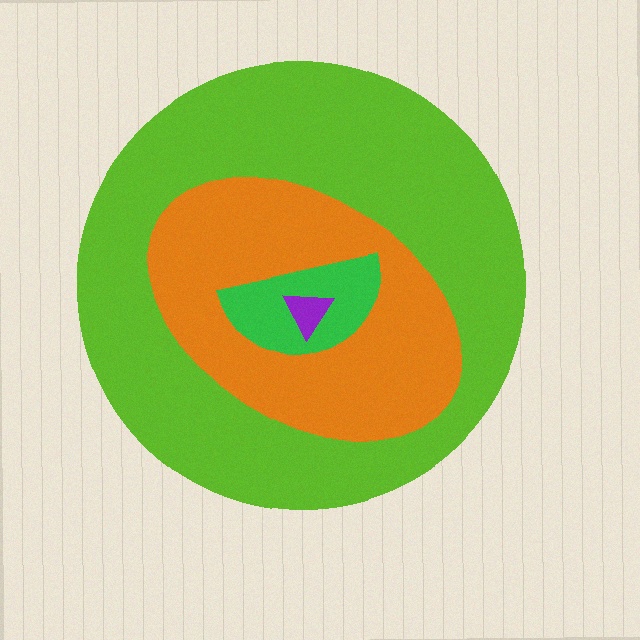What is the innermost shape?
The purple triangle.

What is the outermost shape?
The lime circle.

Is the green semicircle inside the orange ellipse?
Yes.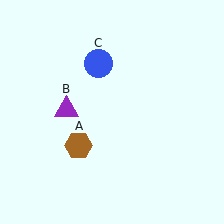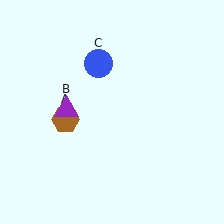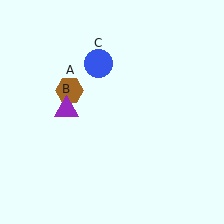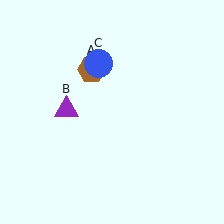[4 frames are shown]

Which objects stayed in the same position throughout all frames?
Purple triangle (object B) and blue circle (object C) remained stationary.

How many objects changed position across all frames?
1 object changed position: brown hexagon (object A).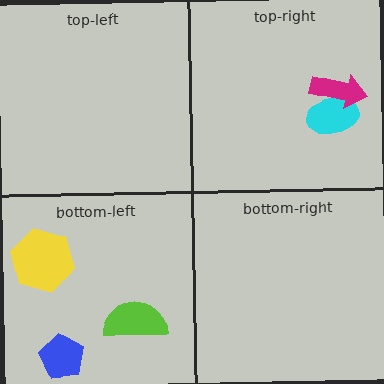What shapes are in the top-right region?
The cyan ellipse, the magenta arrow.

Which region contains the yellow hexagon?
The bottom-left region.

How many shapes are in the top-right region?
2.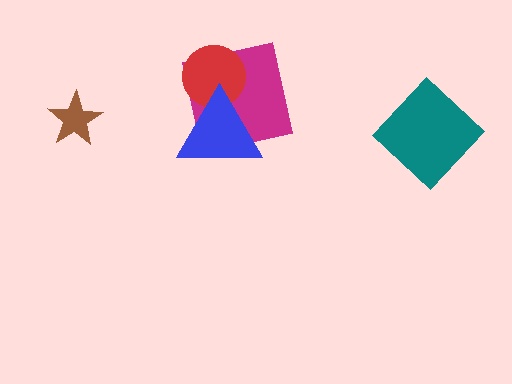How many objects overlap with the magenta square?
2 objects overlap with the magenta square.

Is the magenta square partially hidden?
Yes, it is partially covered by another shape.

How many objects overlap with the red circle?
2 objects overlap with the red circle.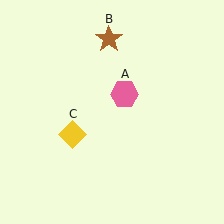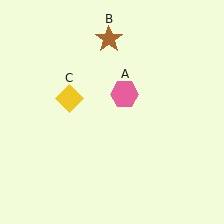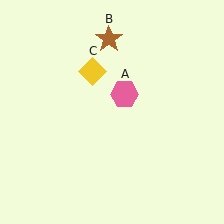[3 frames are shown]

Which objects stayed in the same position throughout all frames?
Pink hexagon (object A) and brown star (object B) remained stationary.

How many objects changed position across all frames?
1 object changed position: yellow diamond (object C).